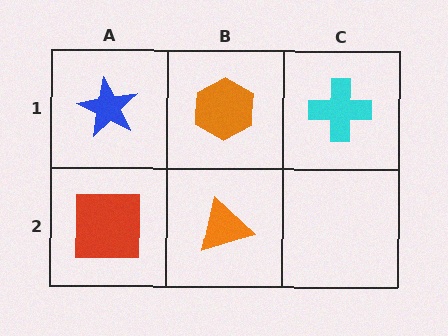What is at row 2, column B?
An orange triangle.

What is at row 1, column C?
A cyan cross.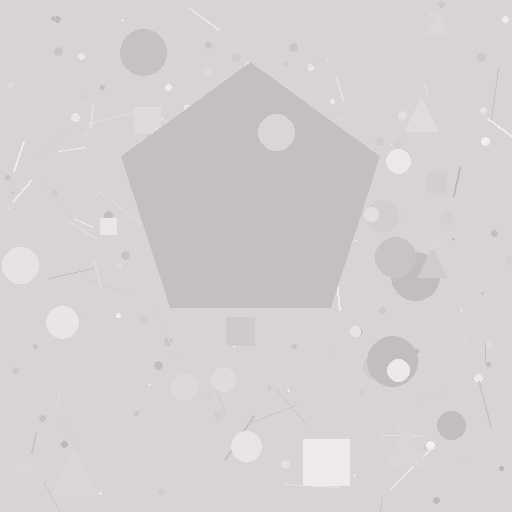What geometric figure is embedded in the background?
A pentagon is embedded in the background.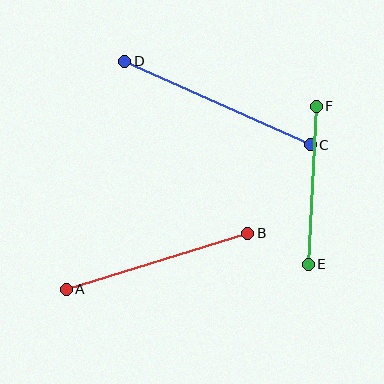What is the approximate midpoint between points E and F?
The midpoint is at approximately (312, 185) pixels.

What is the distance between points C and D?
The distance is approximately 203 pixels.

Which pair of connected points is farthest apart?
Points C and D are farthest apart.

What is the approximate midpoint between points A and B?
The midpoint is at approximately (157, 261) pixels.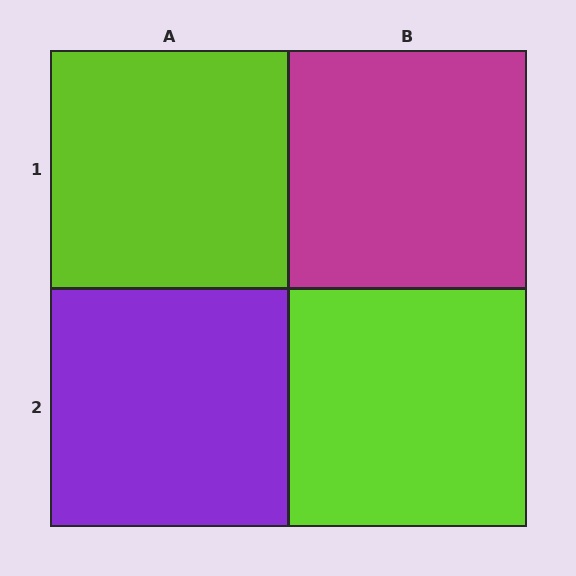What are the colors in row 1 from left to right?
Lime, magenta.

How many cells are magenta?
1 cell is magenta.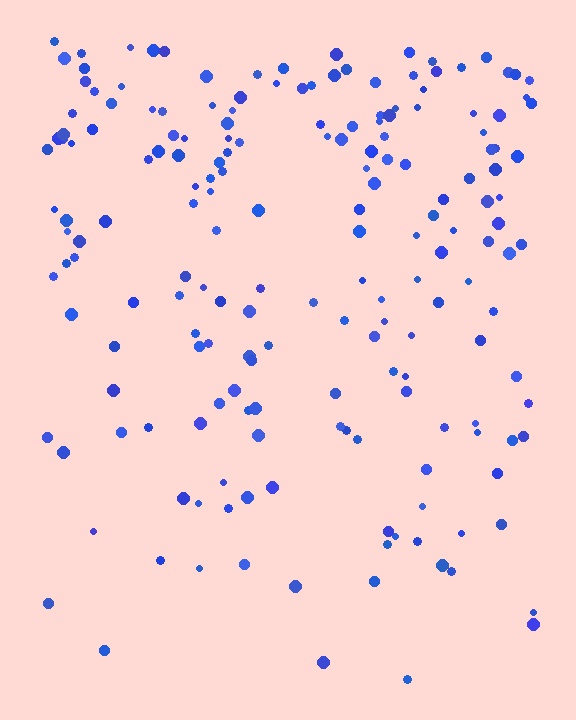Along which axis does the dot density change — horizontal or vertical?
Vertical.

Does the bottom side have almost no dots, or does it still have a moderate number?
Still a moderate number, just noticeably fewer than the top.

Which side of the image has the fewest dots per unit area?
The bottom.